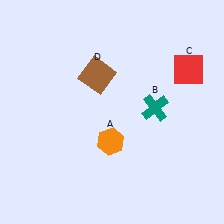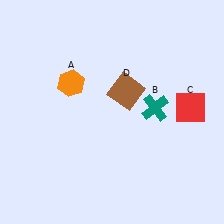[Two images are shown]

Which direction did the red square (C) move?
The red square (C) moved down.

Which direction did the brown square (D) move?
The brown square (D) moved right.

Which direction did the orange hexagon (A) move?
The orange hexagon (A) moved up.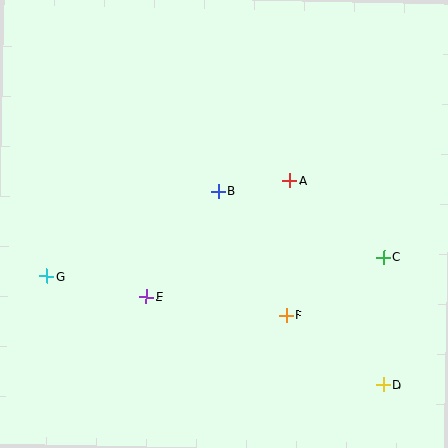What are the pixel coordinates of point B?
Point B is at (218, 191).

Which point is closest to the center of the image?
Point B at (218, 191) is closest to the center.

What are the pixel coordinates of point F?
Point F is at (287, 316).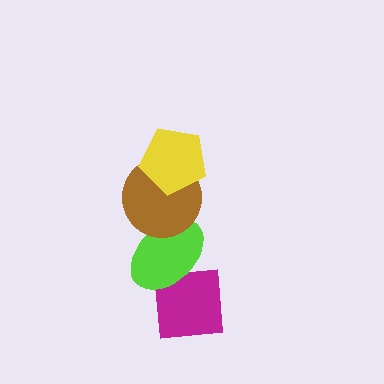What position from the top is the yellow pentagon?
The yellow pentagon is 1st from the top.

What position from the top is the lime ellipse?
The lime ellipse is 3rd from the top.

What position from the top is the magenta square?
The magenta square is 4th from the top.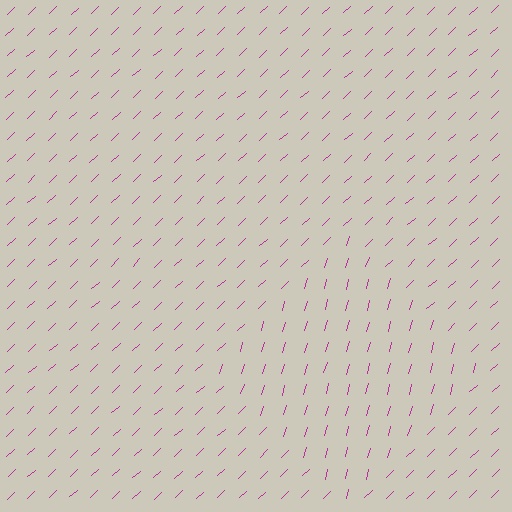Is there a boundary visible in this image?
Yes, there is a texture boundary formed by a change in line orientation.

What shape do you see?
I see a diamond.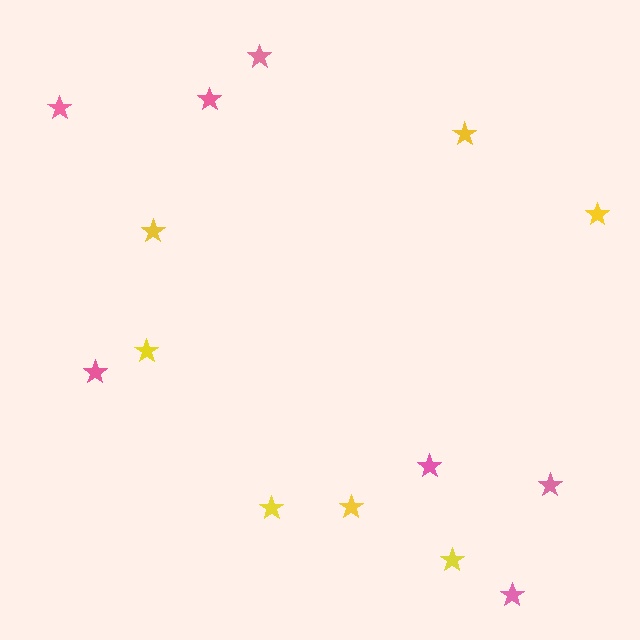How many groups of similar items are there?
There are 2 groups: one group of yellow stars (7) and one group of pink stars (7).